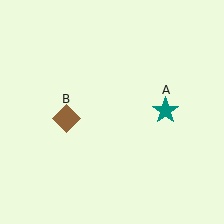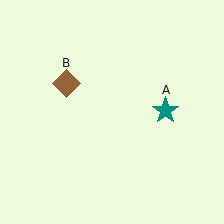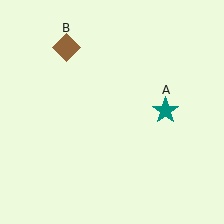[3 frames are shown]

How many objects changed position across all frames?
1 object changed position: brown diamond (object B).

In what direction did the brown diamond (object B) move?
The brown diamond (object B) moved up.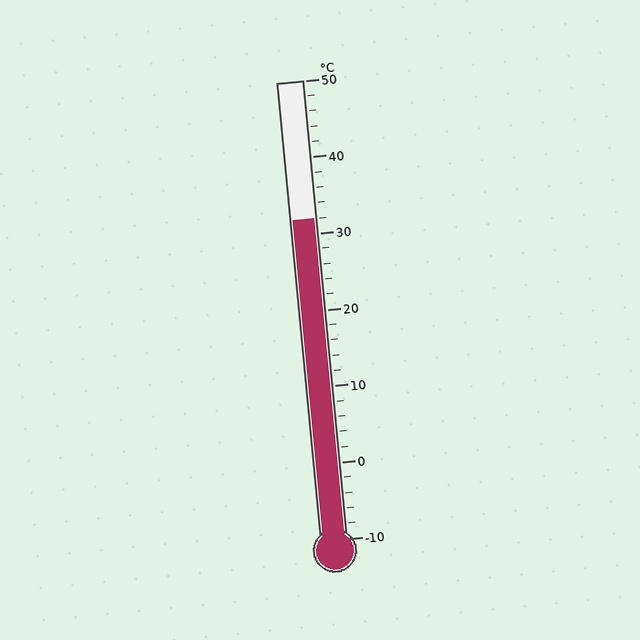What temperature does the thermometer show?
The thermometer shows approximately 32°C.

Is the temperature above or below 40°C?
The temperature is below 40°C.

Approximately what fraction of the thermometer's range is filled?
The thermometer is filled to approximately 70% of its range.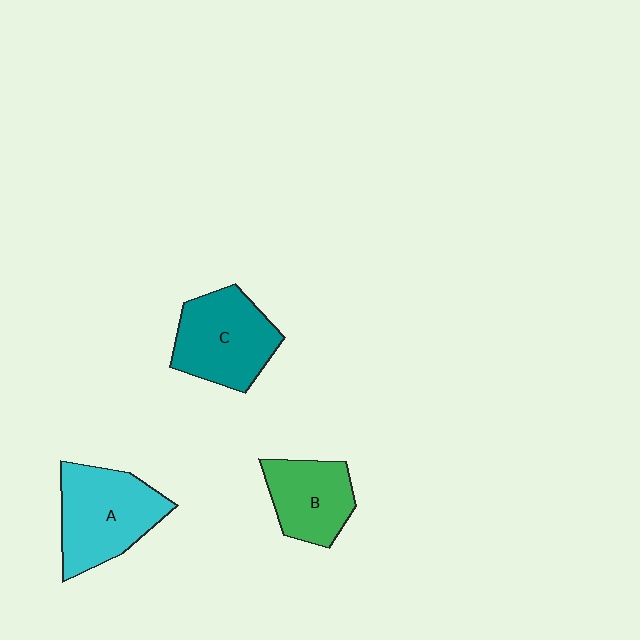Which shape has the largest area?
Shape A (cyan).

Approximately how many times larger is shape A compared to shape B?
Approximately 1.4 times.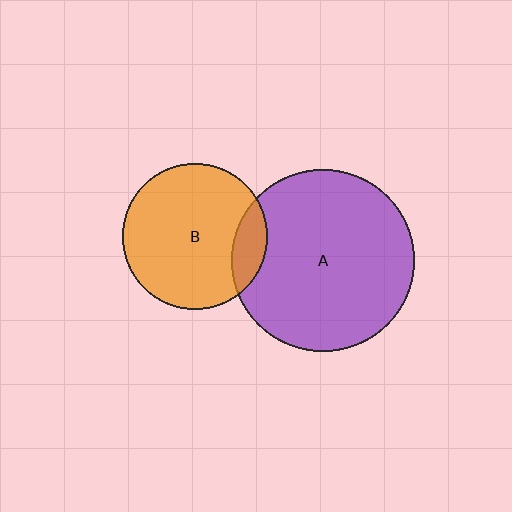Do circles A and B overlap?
Yes.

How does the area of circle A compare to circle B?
Approximately 1.6 times.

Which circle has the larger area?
Circle A (purple).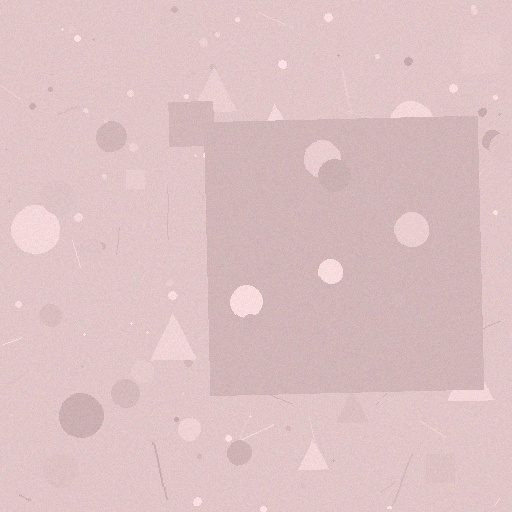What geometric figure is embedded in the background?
A square is embedded in the background.